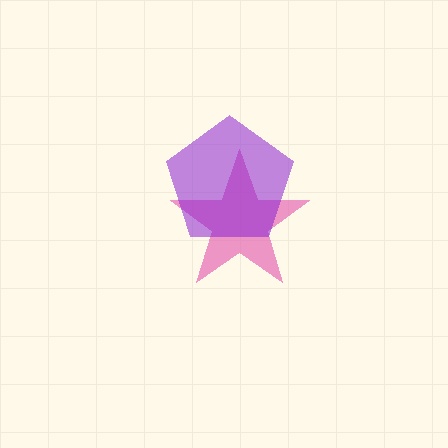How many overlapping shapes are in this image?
There are 2 overlapping shapes in the image.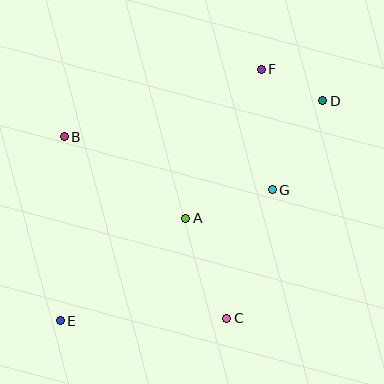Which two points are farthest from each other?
Points D and E are farthest from each other.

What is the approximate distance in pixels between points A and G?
The distance between A and G is approximately 91 pixels.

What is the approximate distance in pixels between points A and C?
The distance between A and C is approximately 108 pixels.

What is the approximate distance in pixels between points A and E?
The distance between A and E is approximately 162 pixels.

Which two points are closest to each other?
Points D and F are closest to each other.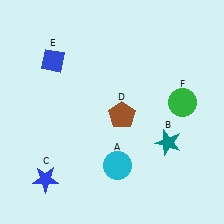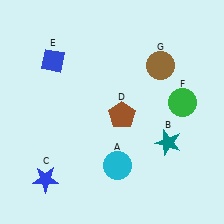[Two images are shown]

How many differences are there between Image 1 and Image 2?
There is 1 difference between the two images.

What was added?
A brown circle (G) was added in Image 2.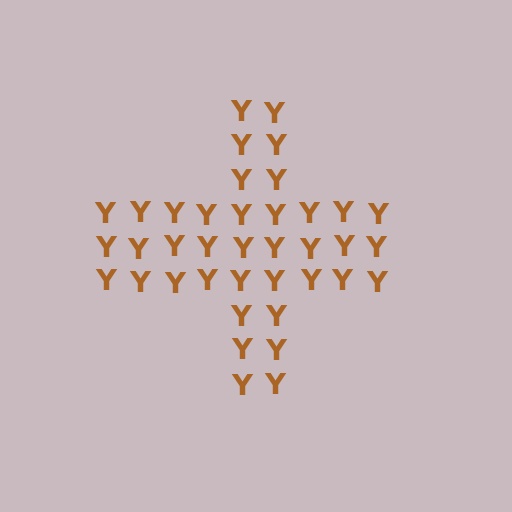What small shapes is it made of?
It is made of small letter Y's.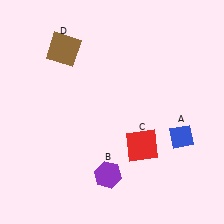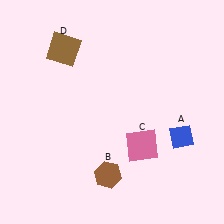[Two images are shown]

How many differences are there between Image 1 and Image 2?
There are 2 differences between the two images.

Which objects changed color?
B changed from purple to brown. C changed from red to pink.